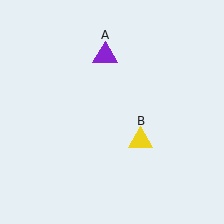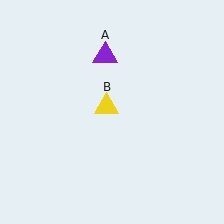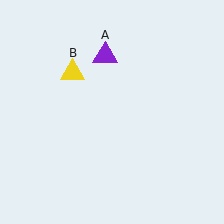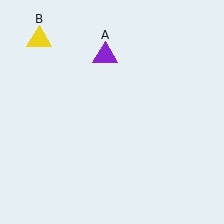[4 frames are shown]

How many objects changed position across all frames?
1 object changed position: yellow triangle (object B).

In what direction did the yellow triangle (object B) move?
The yellow triangle (object B) moved up and to the left.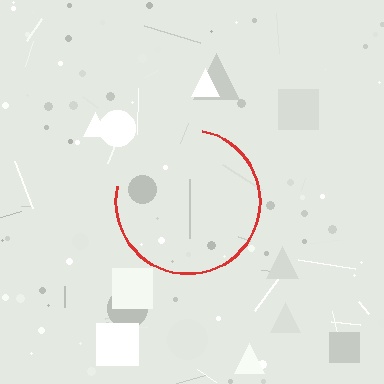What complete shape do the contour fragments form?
The contour fragments form a circle.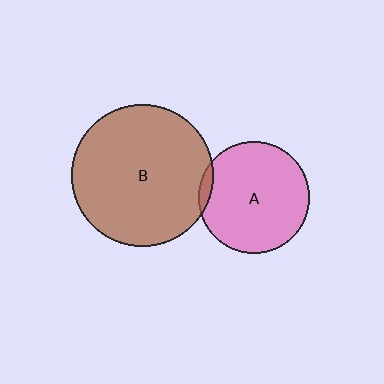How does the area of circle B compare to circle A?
Approximately 1.6 times.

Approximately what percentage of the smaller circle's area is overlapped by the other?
Approximately 5%.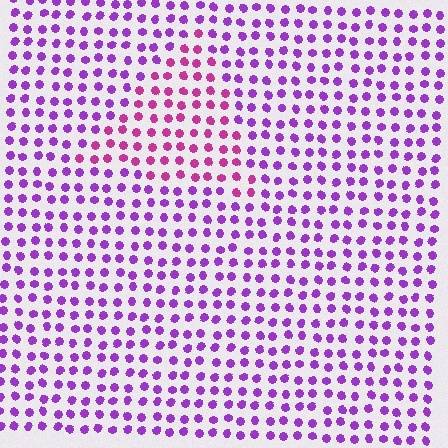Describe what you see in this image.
The image is filled with small purple elements in a uniform arrangement. A triangle-shaped region is visible where the elements are tinted to a slightly different hue, forming a subtle color boundary.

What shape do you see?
I see a triangle.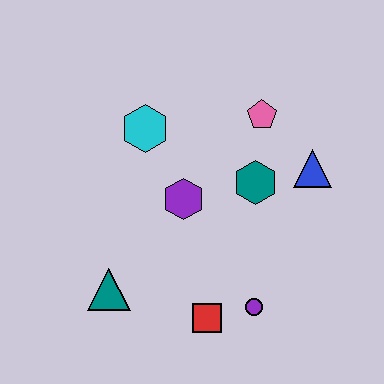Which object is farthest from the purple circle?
The cyan hexagon is farthest from the purple circle.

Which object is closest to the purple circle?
The red square is closest to the purple circle.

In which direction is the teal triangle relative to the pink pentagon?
The teal triangle is below the pink pentagon.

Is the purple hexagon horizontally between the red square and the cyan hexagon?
Yes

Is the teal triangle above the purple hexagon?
No